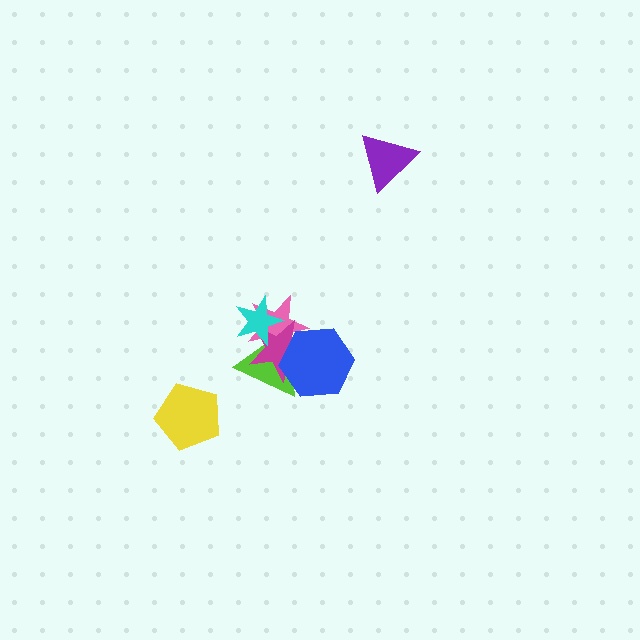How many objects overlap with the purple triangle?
0 objects overlap with the purple triangle.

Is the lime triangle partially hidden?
Yes, it is partially covered by another shape.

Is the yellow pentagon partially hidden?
No, no other shape covers it.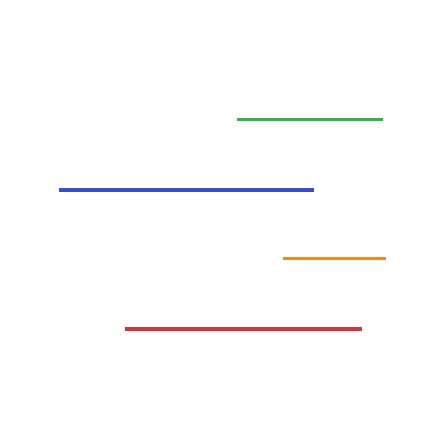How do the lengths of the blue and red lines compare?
The blue and red lines are approximately the same length.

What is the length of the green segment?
The green segment is approximately 145 pixels long.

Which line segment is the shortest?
The orange line is the shortest at approximately 102 pixels.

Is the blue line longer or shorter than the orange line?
The blue line is longer than the orange line.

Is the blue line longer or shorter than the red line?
The blue line is longer than the red line.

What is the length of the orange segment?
The orange segment is approximately 102 pixels long.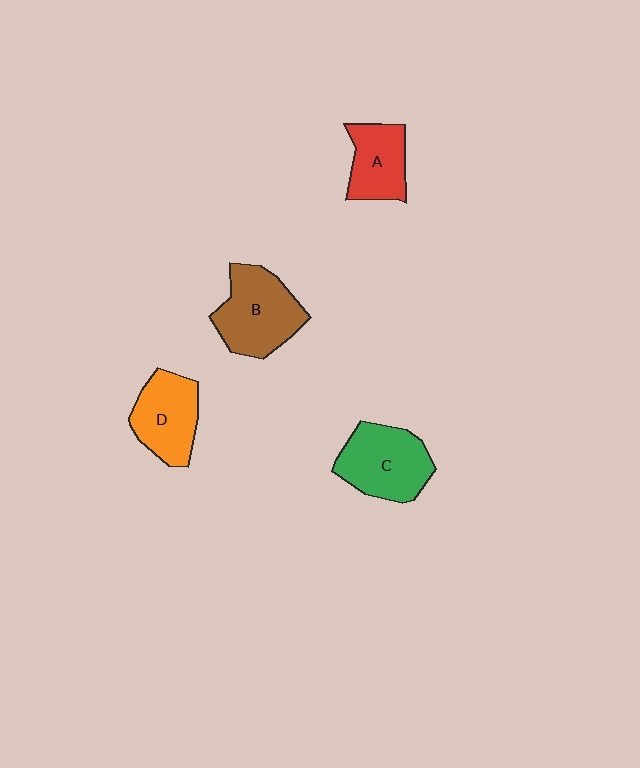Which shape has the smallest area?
Shape A (red).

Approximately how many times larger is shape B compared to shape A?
Approximately 1.4 times.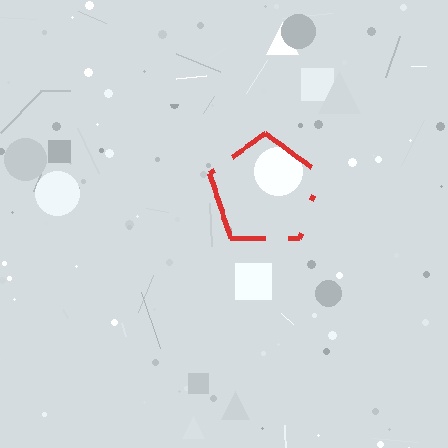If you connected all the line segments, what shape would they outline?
They would outline a pentagon.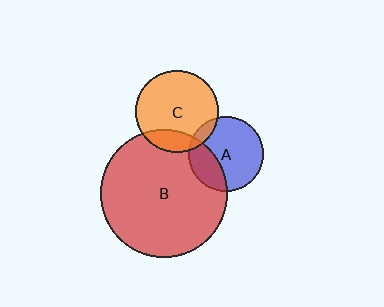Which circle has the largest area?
Circle B (red).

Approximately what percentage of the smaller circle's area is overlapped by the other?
Approximately 10%.